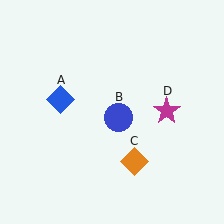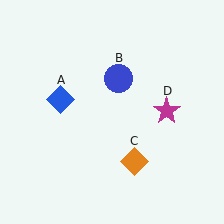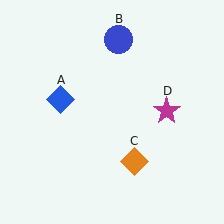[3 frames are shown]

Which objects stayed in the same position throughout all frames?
Blue diamond (object A) and orange diamond (object C) and magenta star (object D) remained stationary.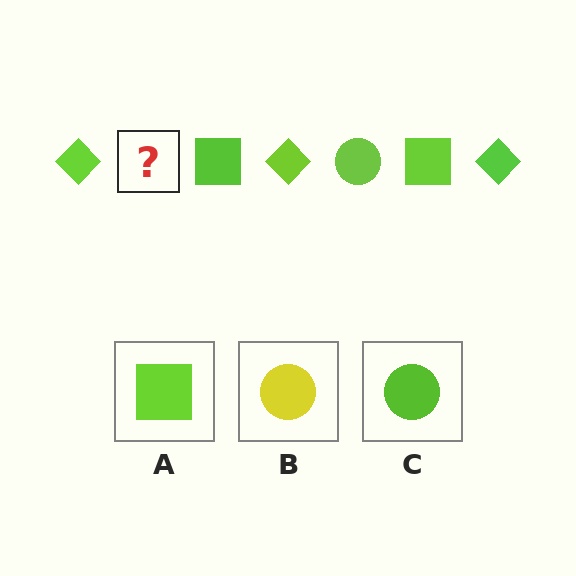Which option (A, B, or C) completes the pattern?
C.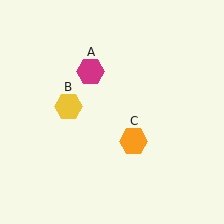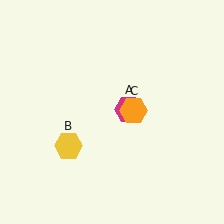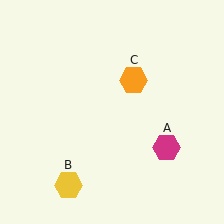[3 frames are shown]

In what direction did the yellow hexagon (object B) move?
The yellow hexagon (object B) moved down.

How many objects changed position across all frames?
3 objects changed position: magenta hexagon (object A), yellow hexagon (object B), orange hexagon (object C).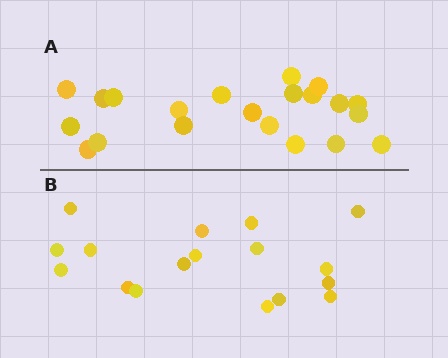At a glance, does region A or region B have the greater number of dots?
Region A (the top region) has more dots.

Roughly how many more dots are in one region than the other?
Region A has about 4 more dots than region B.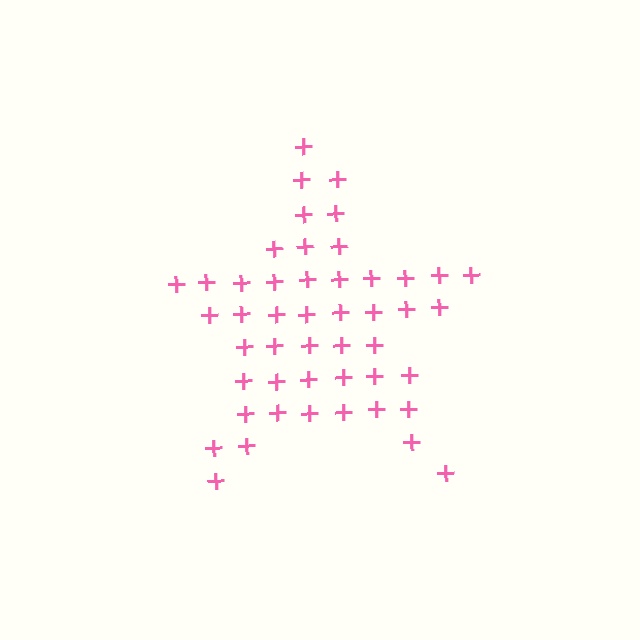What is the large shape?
The large shape is a star.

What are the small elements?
The small elements are plus signs.